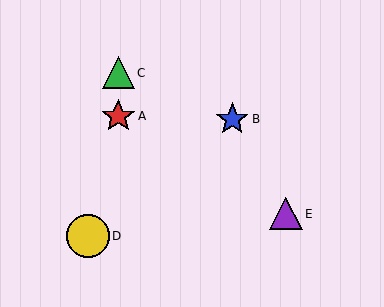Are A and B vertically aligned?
No, A is at x≈118 and B is at x≈232.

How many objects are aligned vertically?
2 objects (A, C) are aligned vertically.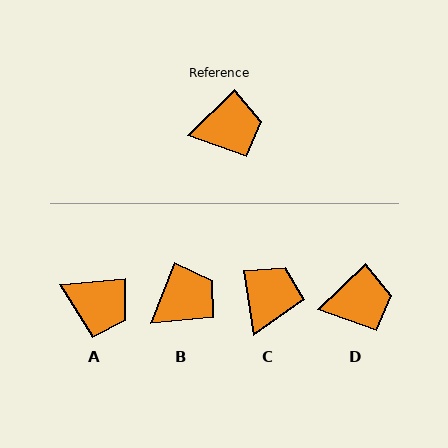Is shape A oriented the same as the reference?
No, it is off by about 39 degrees.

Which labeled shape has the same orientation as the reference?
D.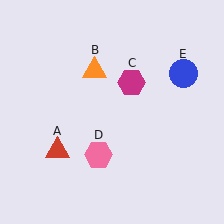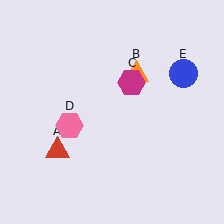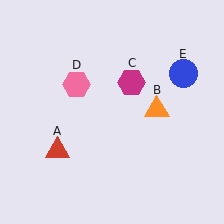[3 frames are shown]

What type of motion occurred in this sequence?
The orange triangle (object B), pink hexagon (object D) rotated clockwise around the center of the scene.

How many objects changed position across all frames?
2 objects changed position: orange triangle (object B), pink hexagon (object D).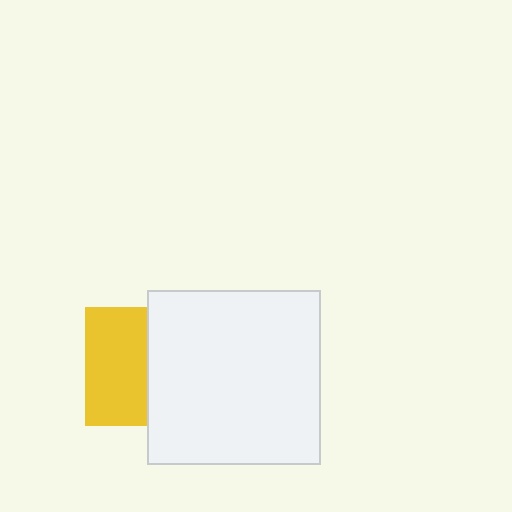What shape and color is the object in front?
The object in front is a white square.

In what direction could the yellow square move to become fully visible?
The yellow square could move left. That would shift it out from behind the white square entirely.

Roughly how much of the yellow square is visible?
About half of it is visible (roughly 53%).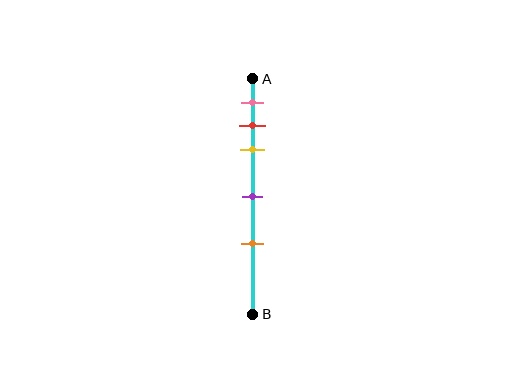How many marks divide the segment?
There are 5 marks dividing the segment.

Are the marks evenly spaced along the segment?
No, the marks are not evenly spaced.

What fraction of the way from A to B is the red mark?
The red mark is approximately 20% (0.2) of the way from A to B.